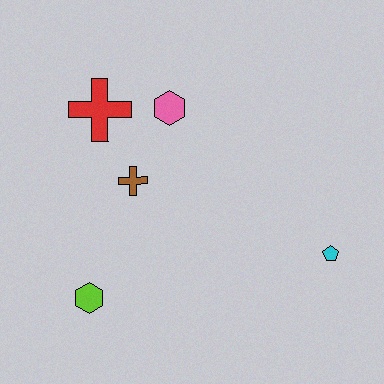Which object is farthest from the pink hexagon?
The cyan pentagon is farthest from the pink hexagon.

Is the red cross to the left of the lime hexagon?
No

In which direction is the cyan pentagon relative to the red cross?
The cyan pentagon is to the right of the red cross.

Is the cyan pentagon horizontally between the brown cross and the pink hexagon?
No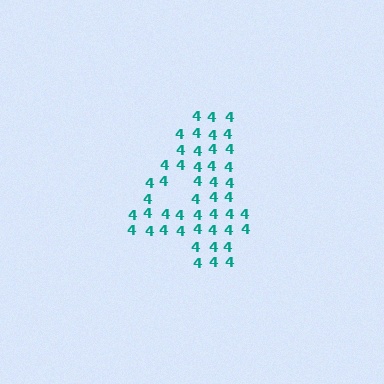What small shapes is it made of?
It is made of small digit 4's.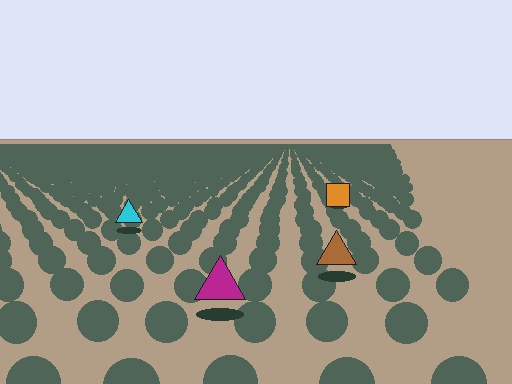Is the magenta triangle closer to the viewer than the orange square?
Yes. The magenta triangle is closer — you can tell from the texture gradient: the ground texture is coarser near it.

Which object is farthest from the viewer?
The orange square is farthest from the viewer. It appears smaller and the ground texture around it is denser.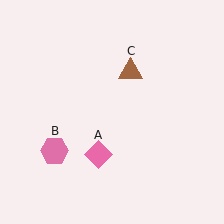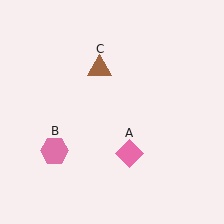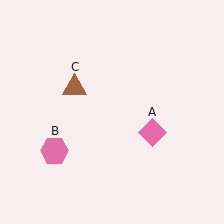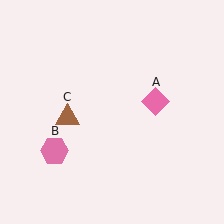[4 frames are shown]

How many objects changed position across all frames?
2 objects changed position: pink diamond (object A), brown triangle (object C).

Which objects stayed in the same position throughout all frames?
Pink hexagon (object B) remained stationary.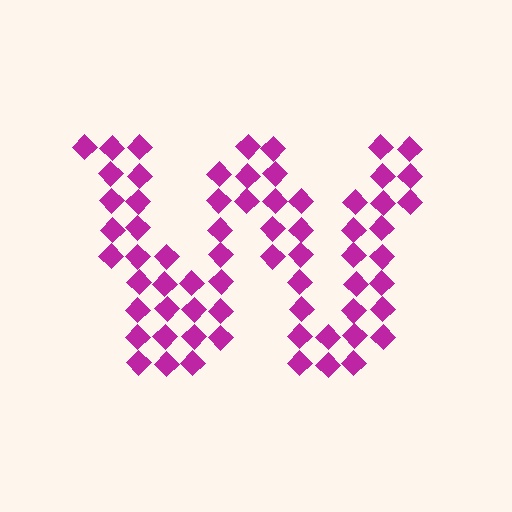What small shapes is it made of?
It is made of small diamonds.